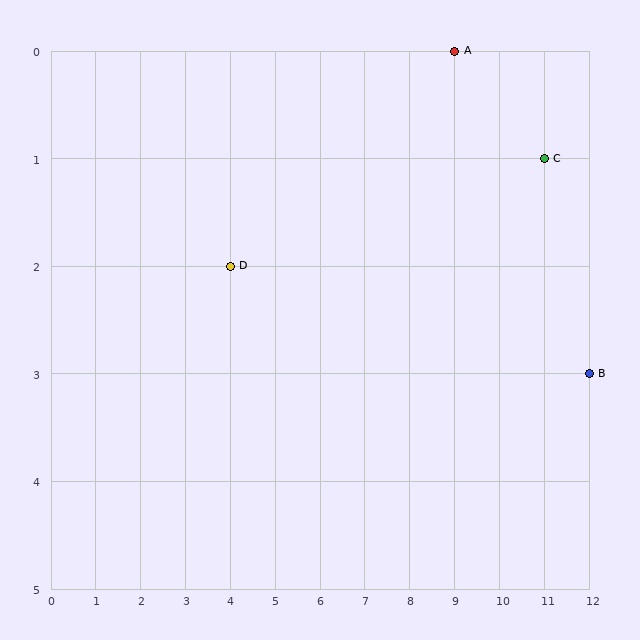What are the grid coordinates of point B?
Point B is at grid coordinates (12, 3).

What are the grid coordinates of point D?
Point D is at grid coordinates (4, 2).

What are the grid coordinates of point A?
Point A is at grid coordinates (9, 0).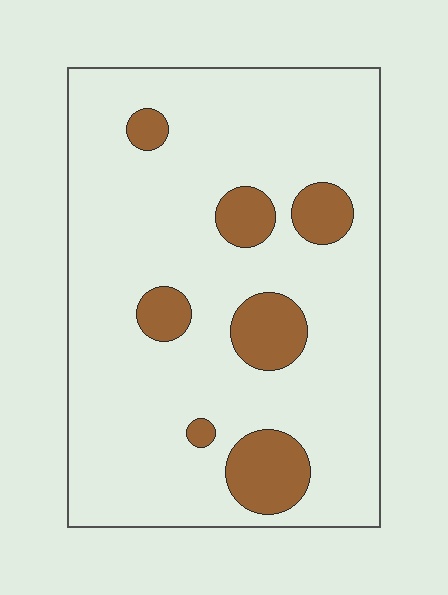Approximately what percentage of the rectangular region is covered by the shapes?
Approximately 15%.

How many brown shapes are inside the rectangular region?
7.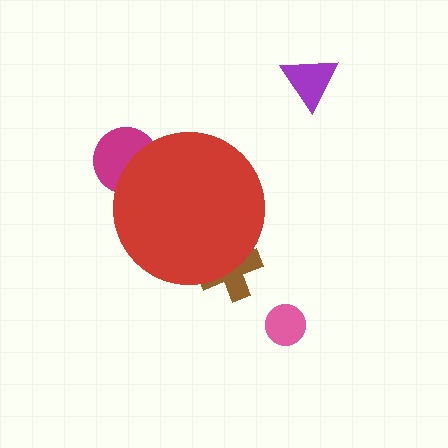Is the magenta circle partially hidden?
Yes, the magenta circle is partially hidden behind the red circle.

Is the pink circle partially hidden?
No, the pink circle is fully visible.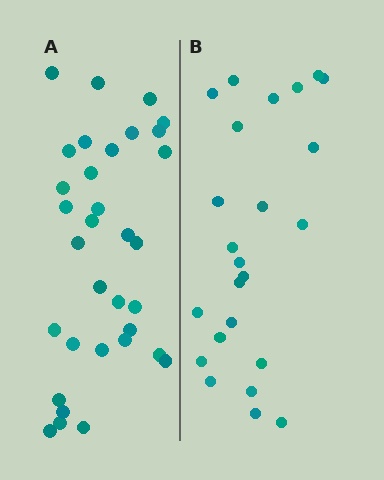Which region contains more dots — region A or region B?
Region A (the left region) has more dots.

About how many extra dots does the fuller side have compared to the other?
Region A has roughly 8 or so more dots than region B.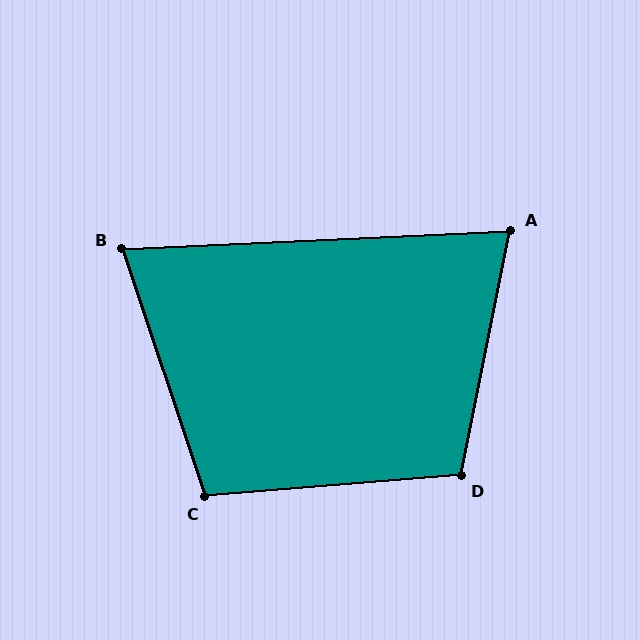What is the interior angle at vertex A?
Approximately 76 degrees (acute).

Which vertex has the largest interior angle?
D, at approximately 106 degrees.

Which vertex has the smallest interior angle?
B, at approximately 74 degrees.